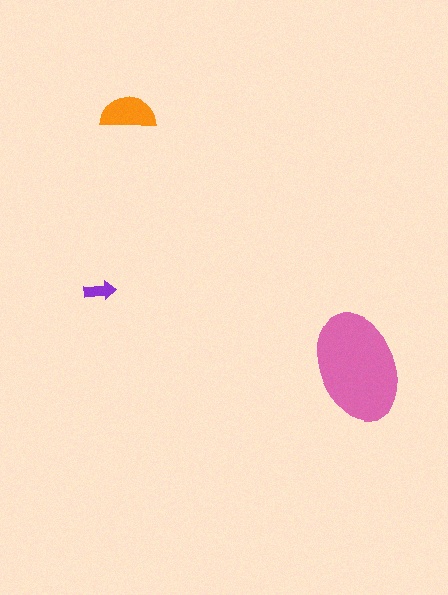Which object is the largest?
The pink ellipse.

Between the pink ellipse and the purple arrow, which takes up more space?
The pink ellipse.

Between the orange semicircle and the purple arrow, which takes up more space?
The orange semicircle.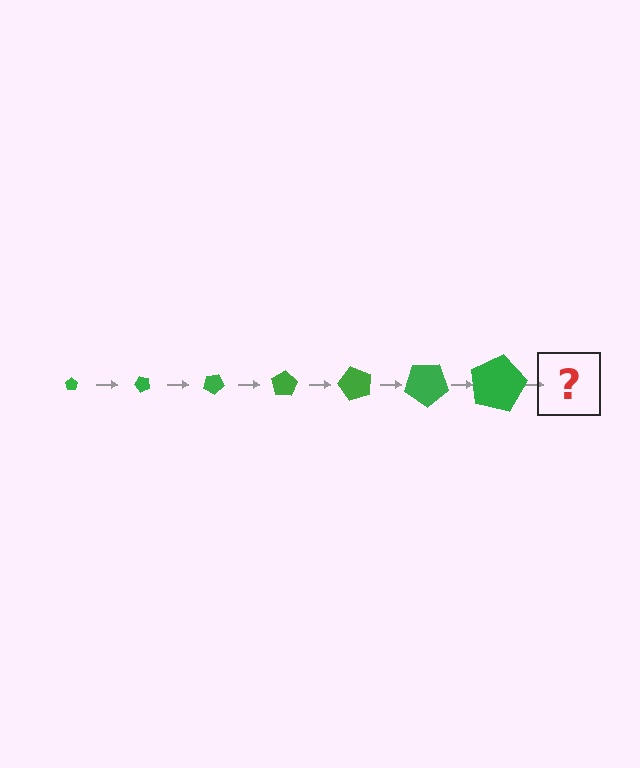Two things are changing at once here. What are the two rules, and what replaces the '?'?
The two rules are that the pentagon grows larger each step and it rotates 50 degrees each step. The '?' should be a pentagon, larger than the previous one and rotated 350 degrees from the start.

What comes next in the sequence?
The next element should be a pentagon, larger than the previous one and rotated 350 degrees from the start.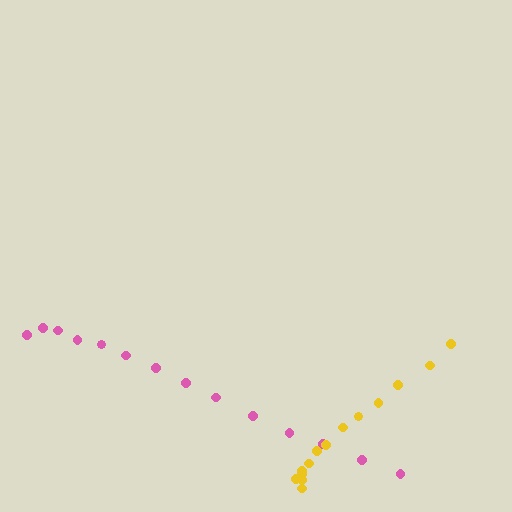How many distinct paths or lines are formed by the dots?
There are 2 distinct paths.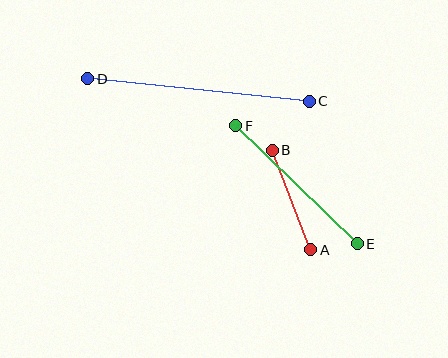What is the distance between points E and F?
The distance is approximately 169 pixels.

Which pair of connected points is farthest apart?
Points C and D are farthest apart.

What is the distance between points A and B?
The distance is approximately 107 pixels.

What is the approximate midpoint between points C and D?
The midpoint is at approximately (198, 90) pixels.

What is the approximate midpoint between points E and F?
The midpoint is at approximately (297, 185) pixels.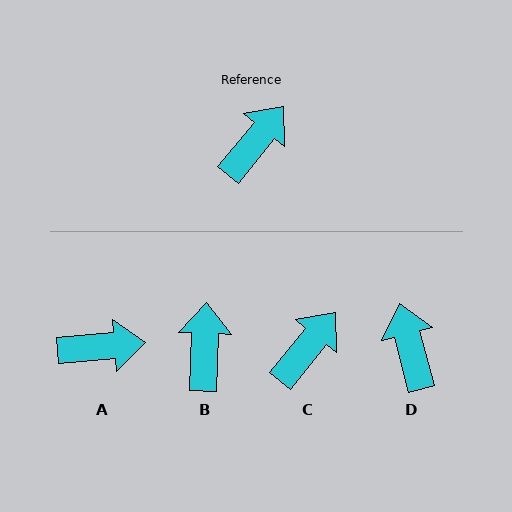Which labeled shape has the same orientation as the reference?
C.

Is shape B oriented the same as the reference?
No, it is off by about 37 degrees.